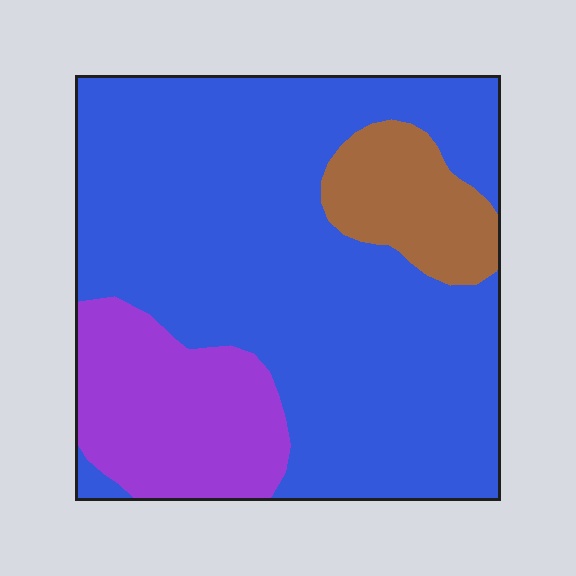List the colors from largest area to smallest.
From largest to smallest: blue, purple, brown.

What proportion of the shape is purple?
Purple takes up about one fifth (1/5) of the shape.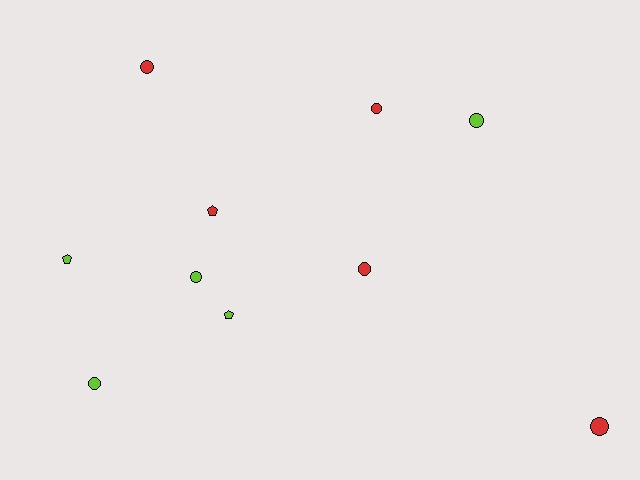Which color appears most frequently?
Lime, with 5 objects.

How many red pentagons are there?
There is 1 red pentagon.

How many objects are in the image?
There are 10 objects.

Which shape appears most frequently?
Circle, with 7 objects.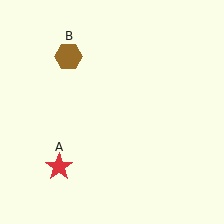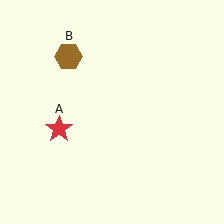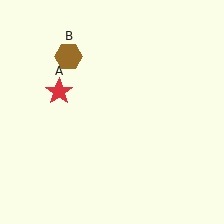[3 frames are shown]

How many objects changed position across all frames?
1 object changed position: red star (object A).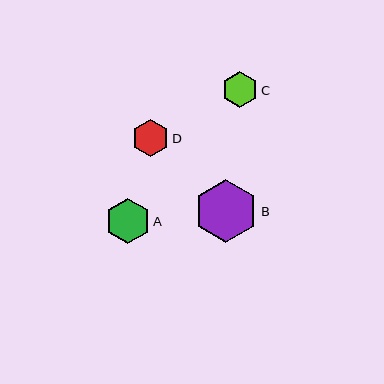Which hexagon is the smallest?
Hexagon C is the smallest with a size of approximately 36 pixels.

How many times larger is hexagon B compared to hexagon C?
Hexagon B is approximately 1.8 times the size of hexagon C.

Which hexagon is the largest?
Hexagon B is the largest with a size of approximately 63 pixels.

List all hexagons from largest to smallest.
From largest to smallest: B, A, D, C.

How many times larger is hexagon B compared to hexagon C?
Hexagon B is approximately 1.8 times the size of hexagon C.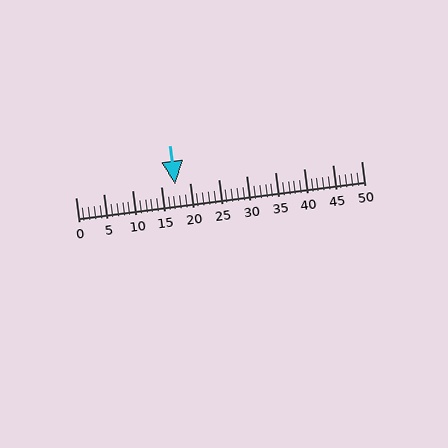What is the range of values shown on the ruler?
The ruler shows values from 0 to 50.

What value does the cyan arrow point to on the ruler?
The cyan arrow points to approximately 18.